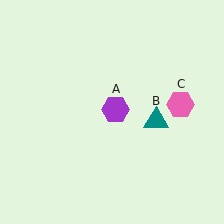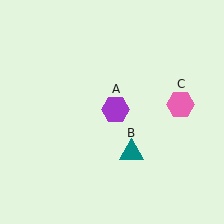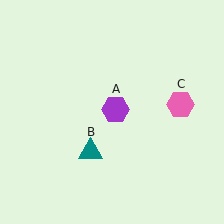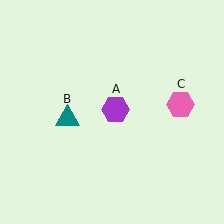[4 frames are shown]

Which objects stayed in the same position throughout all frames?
Purple hexagon (object A) and pink hexagon (object C) remained stationary.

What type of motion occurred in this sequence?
The teal triangle (object B) rotated clockwise around the center of the scene.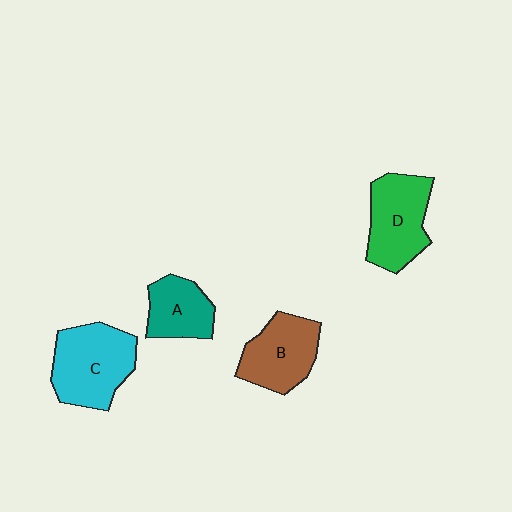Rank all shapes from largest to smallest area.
From largest to smallest: C (cyan), D (green), B (brown), A (teal).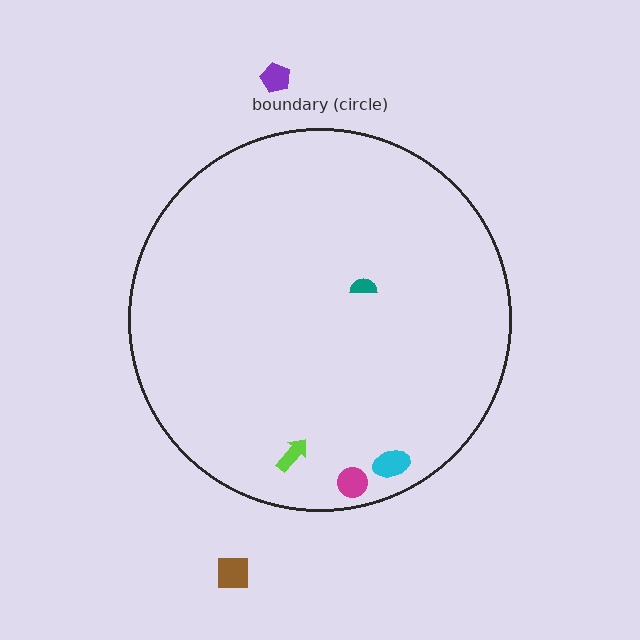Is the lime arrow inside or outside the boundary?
Inside.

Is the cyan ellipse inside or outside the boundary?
Inside.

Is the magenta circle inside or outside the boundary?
Inside.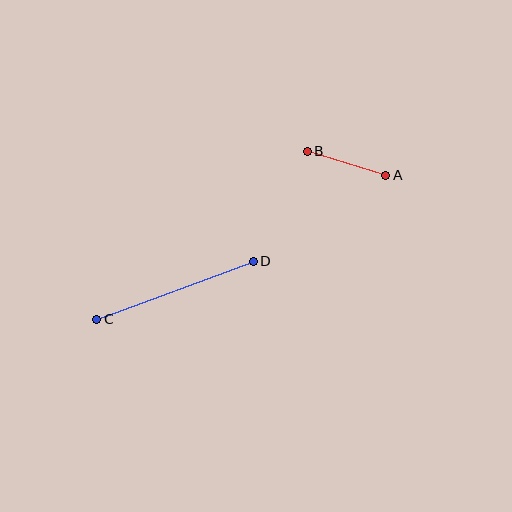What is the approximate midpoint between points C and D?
The midpoint is at approximately (175, 290) pixels.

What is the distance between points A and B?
The distance is approximately 82 pixels.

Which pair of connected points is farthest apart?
Points C and D are farthest apart.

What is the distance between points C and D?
The distance is approximately 167 pixels.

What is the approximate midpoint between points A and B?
The midpoint is at approximately (346, 163) pixels.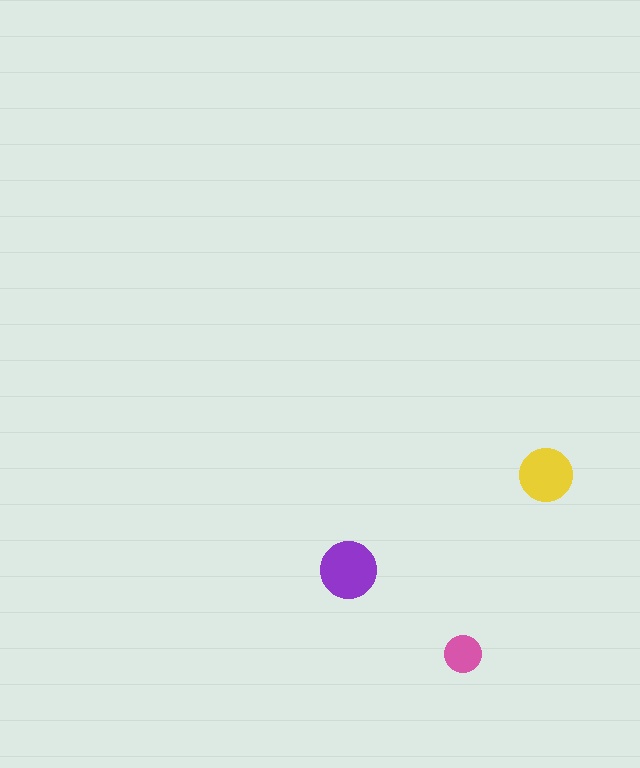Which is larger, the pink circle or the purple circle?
The purple one.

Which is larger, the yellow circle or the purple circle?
The purple one.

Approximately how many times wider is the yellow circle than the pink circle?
About 1.5 times wider.